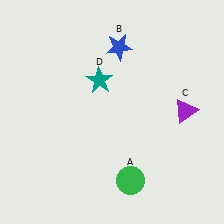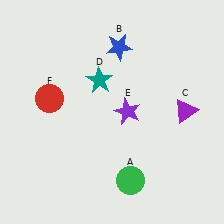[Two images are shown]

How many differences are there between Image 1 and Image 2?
There are 2 differences between the two images.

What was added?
A purple star (E), a red circle (F) were added in Image 2.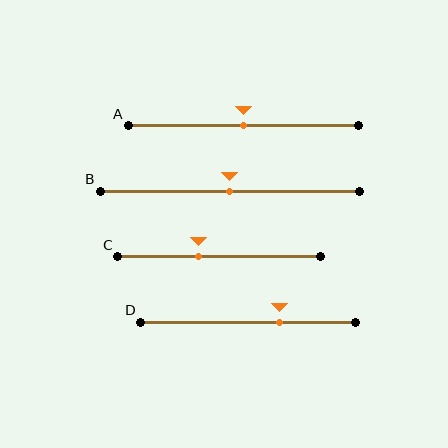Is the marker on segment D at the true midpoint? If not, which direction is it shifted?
No, the marker on segment D is shifted to the right by about 14% of the segment length.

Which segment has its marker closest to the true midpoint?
Segment A has its marker closest to the true midpoint.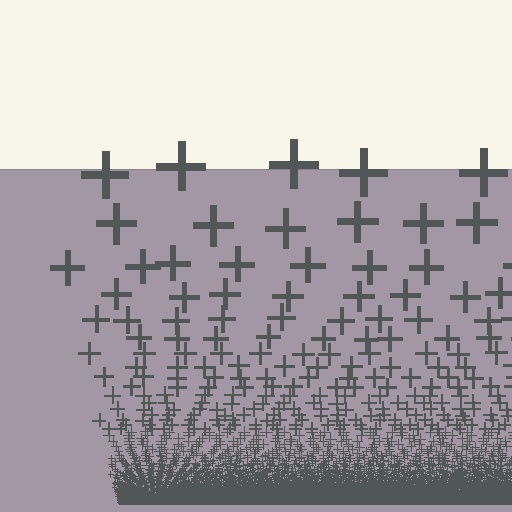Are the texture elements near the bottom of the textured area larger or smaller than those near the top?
Smaller. The gradient is inverted — elements near the bottom are smaller and denser.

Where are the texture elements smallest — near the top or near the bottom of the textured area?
Near the bottom.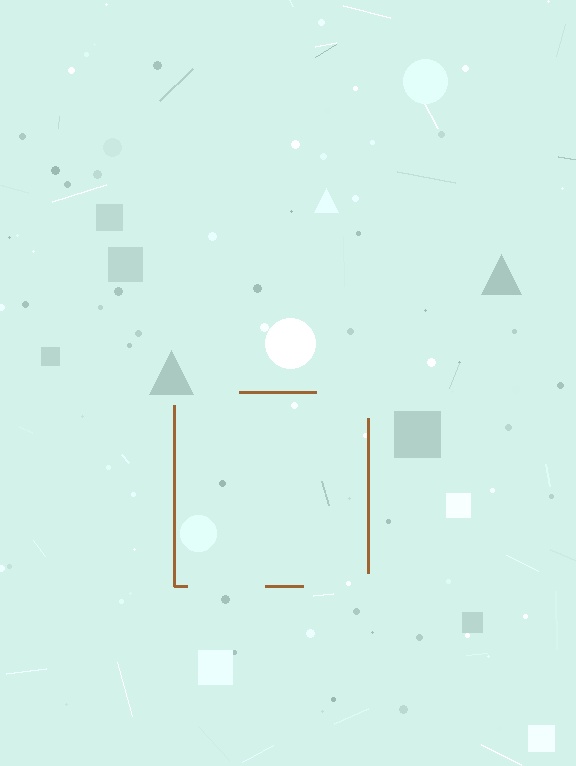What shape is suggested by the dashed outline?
The dashed outline suggests a square.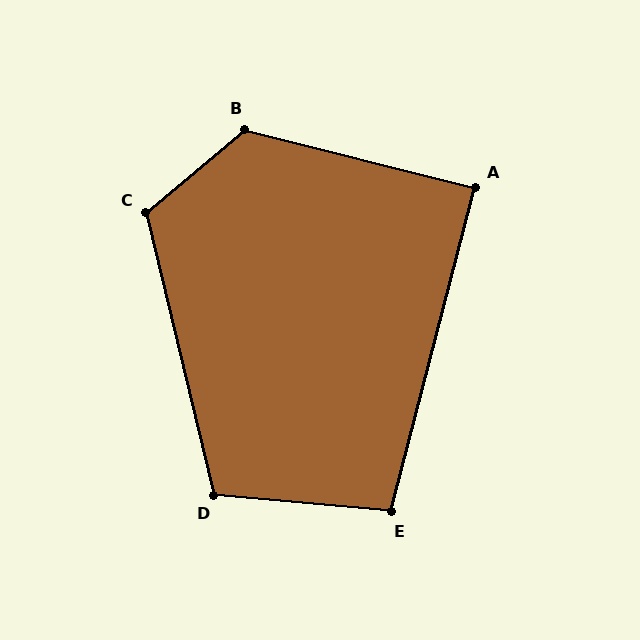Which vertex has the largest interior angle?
B, at approximately 126 degrees.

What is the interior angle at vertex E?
Approximately 99 degrees (obtuse).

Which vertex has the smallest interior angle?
A, at approximately 89 degrees.